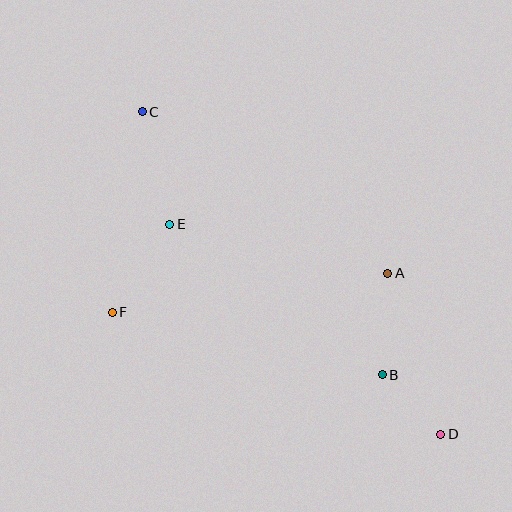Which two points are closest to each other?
Points B and D are closest to each other.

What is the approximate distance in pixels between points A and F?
The distance between A and F is approximately 278 pixels.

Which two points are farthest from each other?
Points C and D are farthest from each other.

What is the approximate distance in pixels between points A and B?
The distance between A and B is approximately 102 pixels.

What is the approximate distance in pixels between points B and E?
The distance between B and E is approximately 260 pixels.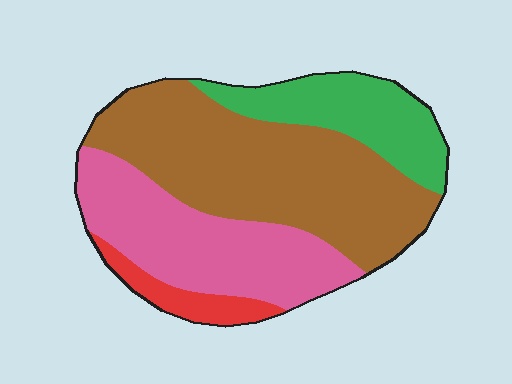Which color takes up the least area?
Red, at roughly 5%.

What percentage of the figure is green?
Green takes up between a sixth and a third of the figure.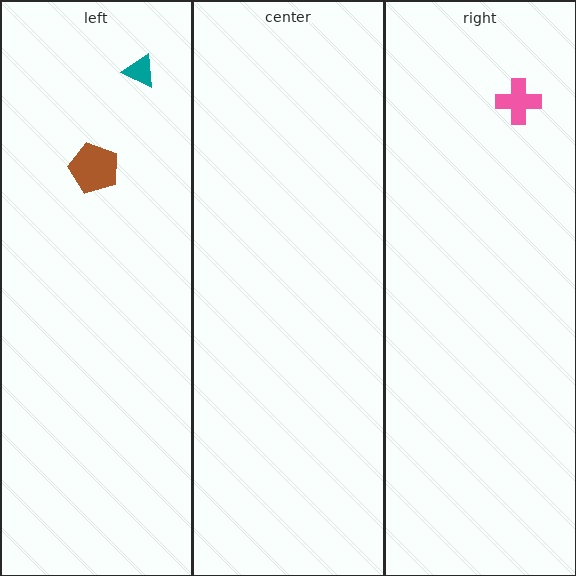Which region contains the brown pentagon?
The left region.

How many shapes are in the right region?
1.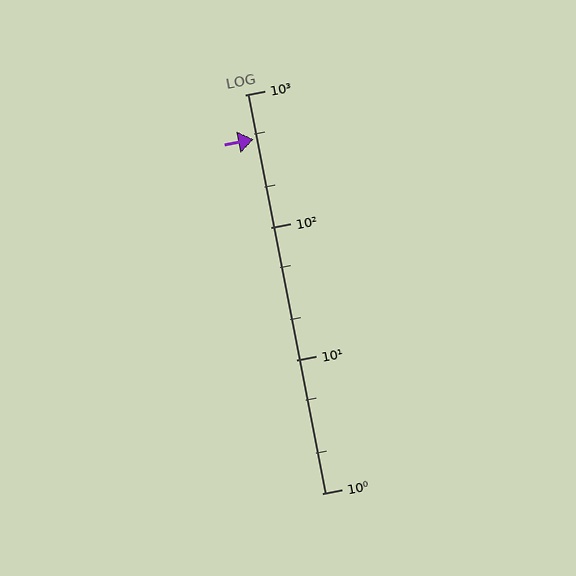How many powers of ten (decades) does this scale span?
The scale spans 3 decades, from 1 to 1000.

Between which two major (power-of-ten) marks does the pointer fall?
The pointer is between 100 and 1000.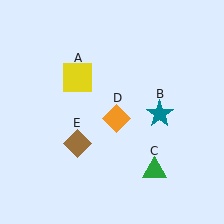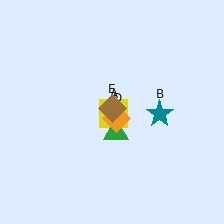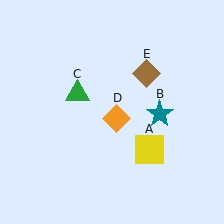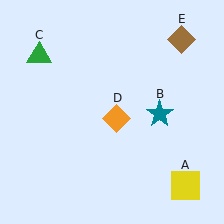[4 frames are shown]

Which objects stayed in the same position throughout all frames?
Teal star (object B) and orange diamond (object D) remained stationary.